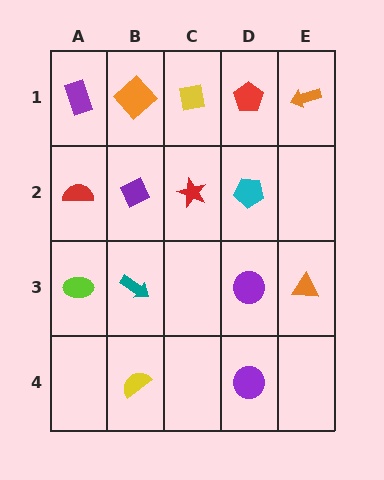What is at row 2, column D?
A cyan pentagon.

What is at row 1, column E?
An orange arrow.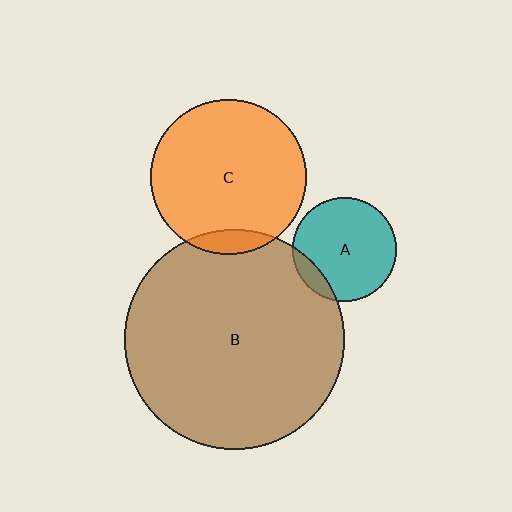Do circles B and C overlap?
Yes.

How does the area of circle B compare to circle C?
Approximately 2.0 times.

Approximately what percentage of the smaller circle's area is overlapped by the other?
Approximately 10%.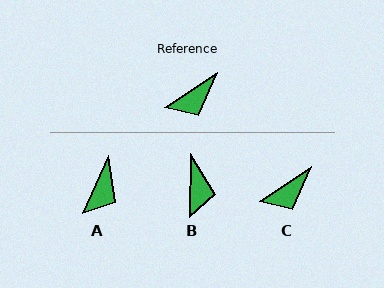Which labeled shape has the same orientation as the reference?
C.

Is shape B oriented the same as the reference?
No, it is off by about 54 degrees.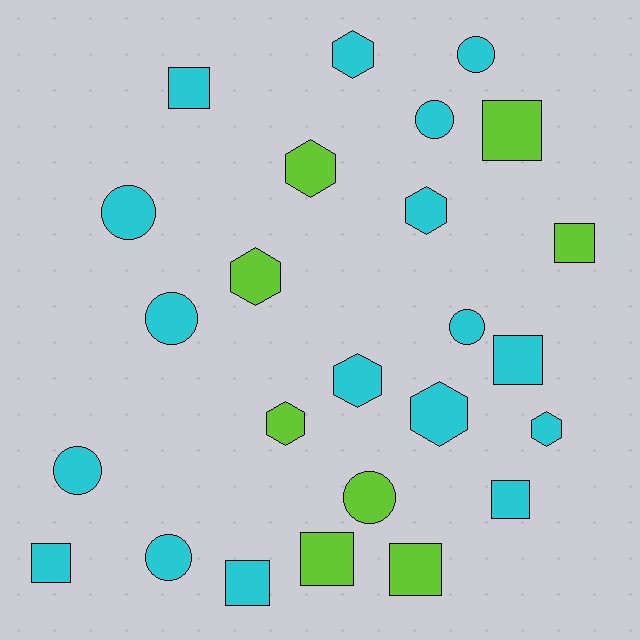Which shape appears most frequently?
Square, with 9 objects.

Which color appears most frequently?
Cyan, with 17 objects.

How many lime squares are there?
There are 4 lime squares.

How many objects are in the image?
There are 25 objects.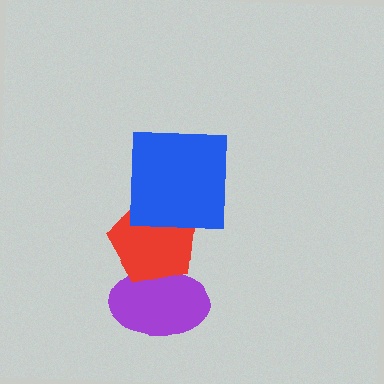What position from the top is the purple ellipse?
The purple ellipse is 3rd from the top.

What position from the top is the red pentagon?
The red pentagon is 2nd from the top.